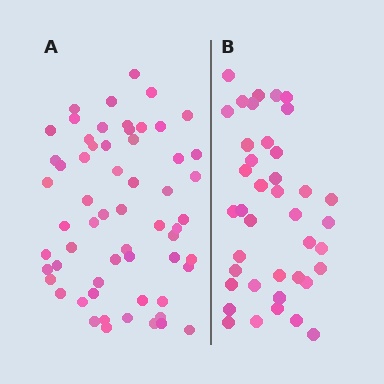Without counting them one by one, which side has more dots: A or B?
Region A (the left region) has more dots.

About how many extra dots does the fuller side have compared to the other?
Region A has approximately 20 more dots than region B.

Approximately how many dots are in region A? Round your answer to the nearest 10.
About 60 dots.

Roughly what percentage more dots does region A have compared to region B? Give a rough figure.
About 50% more.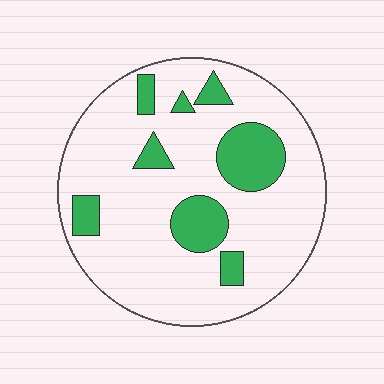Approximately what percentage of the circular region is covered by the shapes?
Approximately 20%.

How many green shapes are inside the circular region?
8.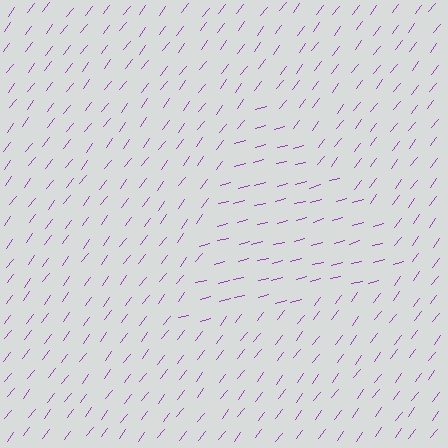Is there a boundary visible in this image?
Yes, there is a texture boundary formed by a change in line orientation.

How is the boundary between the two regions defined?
The boundary is defined purely by a change in line orientation (approximately 38 degrees difference). All lines are the same color and thickness.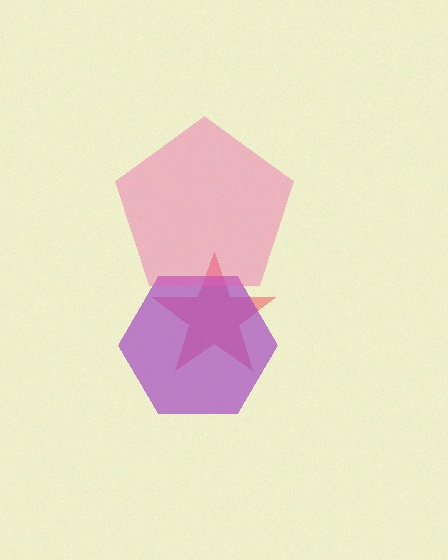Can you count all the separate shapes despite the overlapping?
Yes, there are 3 separate shapes.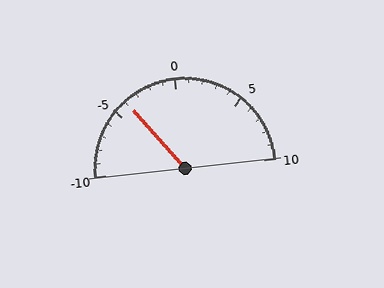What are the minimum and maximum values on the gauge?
The gauge ranges from -10 to 10.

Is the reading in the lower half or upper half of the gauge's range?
The reading is in the lower half of the range (-10 to 10).